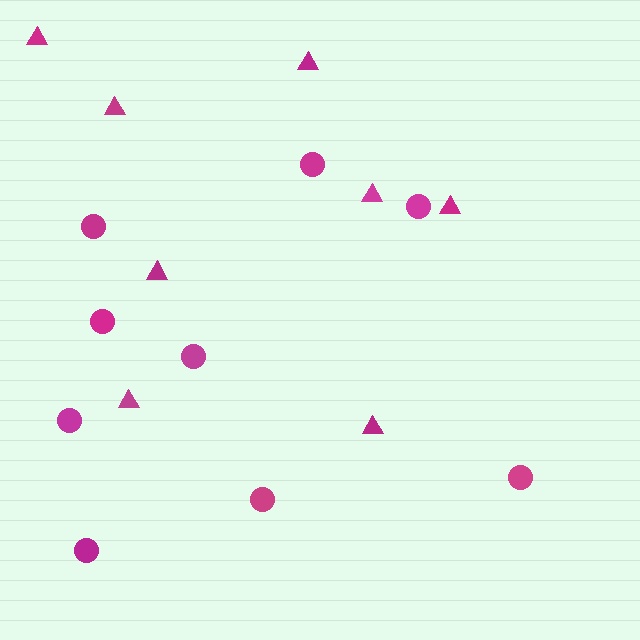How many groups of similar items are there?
There are 2 groups: one group of circles (9) and one group of triangles (8).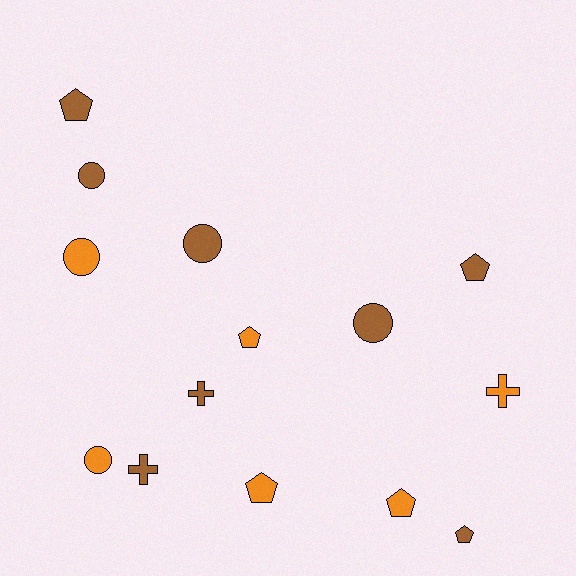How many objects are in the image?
There are 14 objects.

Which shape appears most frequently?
Pentagon, with 6 objects.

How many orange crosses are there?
There is 1 orange cross.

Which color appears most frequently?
Brown, with 8 objects.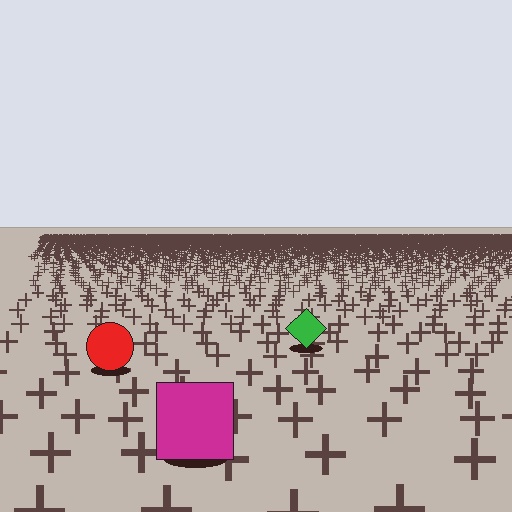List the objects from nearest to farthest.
From nearest to farthest: the magenta square, the red circle, the green diamond.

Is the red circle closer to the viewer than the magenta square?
No. The magenta square is closer — you can tell from the texture gradient: the ground texture is coarser near it.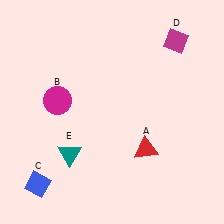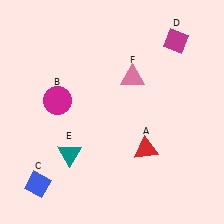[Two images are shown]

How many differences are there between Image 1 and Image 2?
There is 1 difference between the two images.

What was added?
A pink triangle (F) was added in Image 2.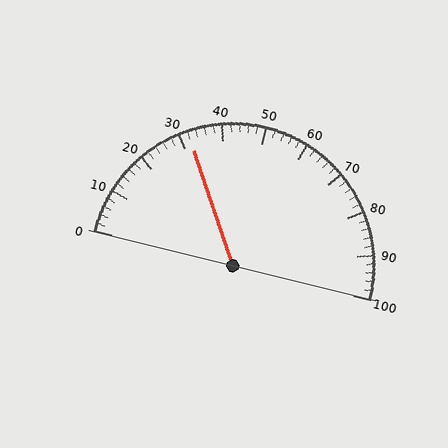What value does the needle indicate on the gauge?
The needle indicates approximately 32.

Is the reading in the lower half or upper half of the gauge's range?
The reading is in the lower half of the range (0 to 100).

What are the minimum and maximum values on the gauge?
The gauge ranges from 0 to 100.